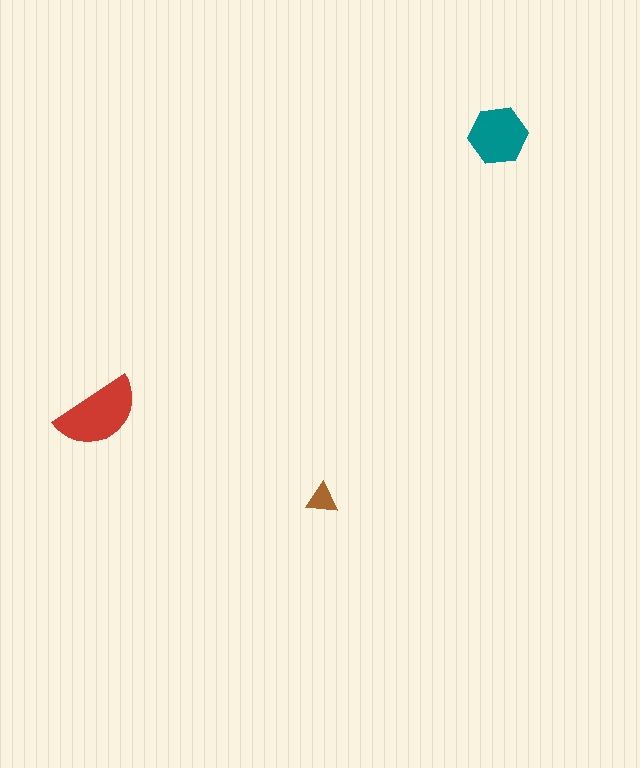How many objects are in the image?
There are 3 objects in the image.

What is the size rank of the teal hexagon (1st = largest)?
2nd.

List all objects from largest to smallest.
The red semicircle, the teal hexagon, the brown triangle.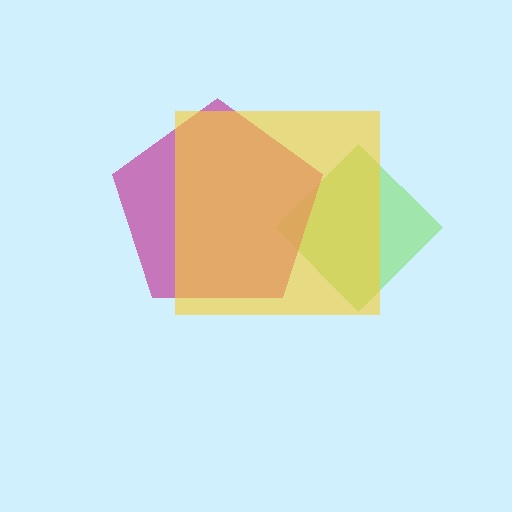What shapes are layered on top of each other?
The layered shapes are: a lime diamond, a magenta pentagon, a yellow square.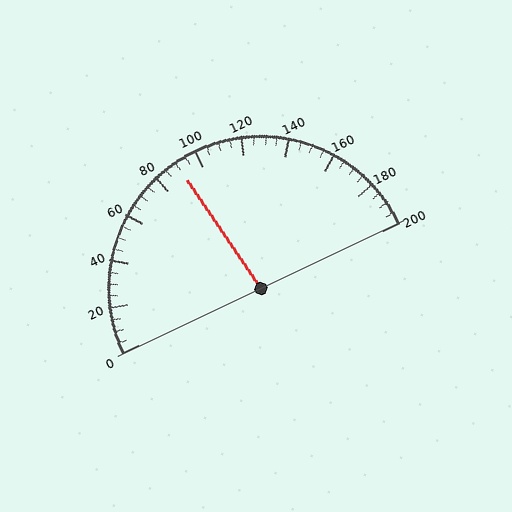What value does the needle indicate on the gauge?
The needle indicates approximately 90.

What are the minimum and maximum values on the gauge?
The gauge ranges from 0 to 200.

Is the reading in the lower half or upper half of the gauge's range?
The reading is in the lower half of the range (0 to 200).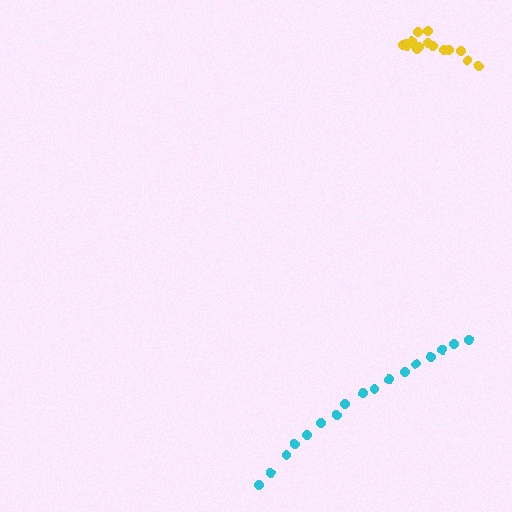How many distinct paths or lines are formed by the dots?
There are 2 distinct paths.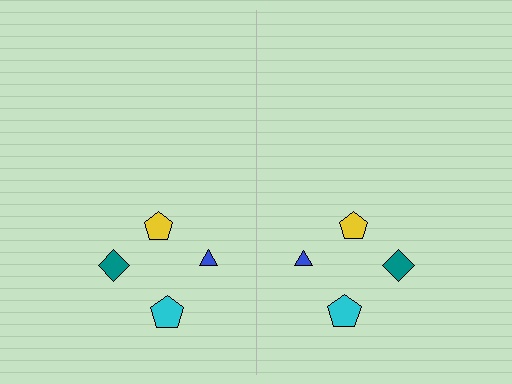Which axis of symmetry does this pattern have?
The pattern has a vertical axis of symmetry running through the center of the image.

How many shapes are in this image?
There are 8 shapes in this image.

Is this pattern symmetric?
Yes, this pattern has bilateral (reflection) symmetry.